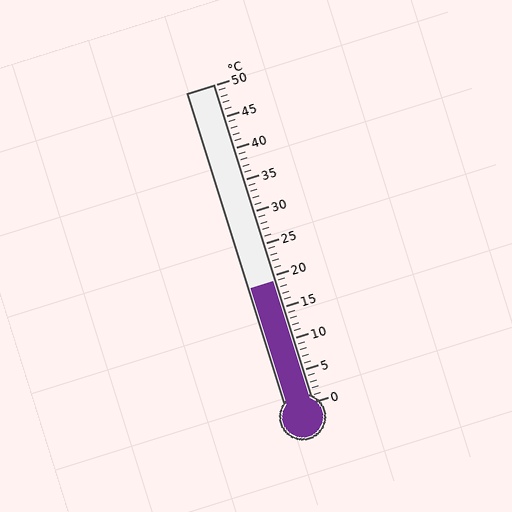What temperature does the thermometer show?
The thermometer shows approximately 19°C.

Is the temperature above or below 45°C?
The temperature is below 45°C.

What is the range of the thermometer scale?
The thermometer scale ranges from 0°C to 50°C.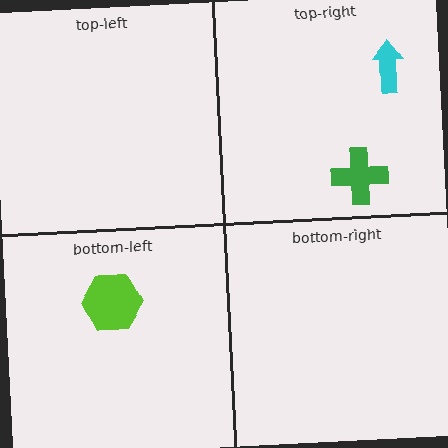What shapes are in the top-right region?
The cyan arrow, the green cross.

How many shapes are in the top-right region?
2.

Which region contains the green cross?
The top-right region.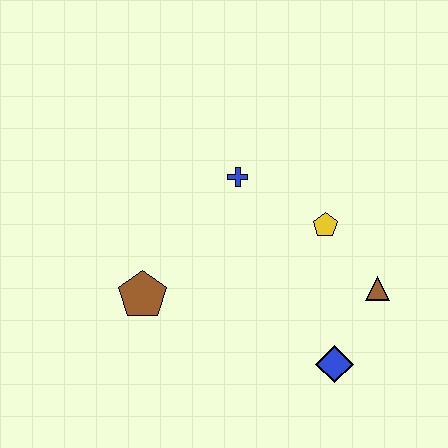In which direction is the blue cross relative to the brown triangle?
The blue cross is to the left of the brown triangle.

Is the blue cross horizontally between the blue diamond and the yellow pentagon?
No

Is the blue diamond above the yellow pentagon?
No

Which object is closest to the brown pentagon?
The blue cross is closest to the brown pentagon.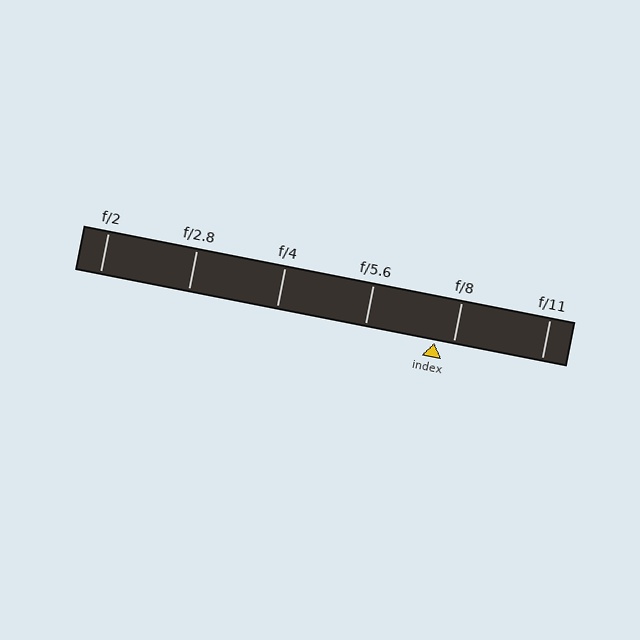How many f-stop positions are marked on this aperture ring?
There are 6 f-stop positions marked.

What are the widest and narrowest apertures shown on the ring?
The widest aperture shown is f/2 and the narrowest is f/11.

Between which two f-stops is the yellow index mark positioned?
The index mark is between f/5.6 and f/8.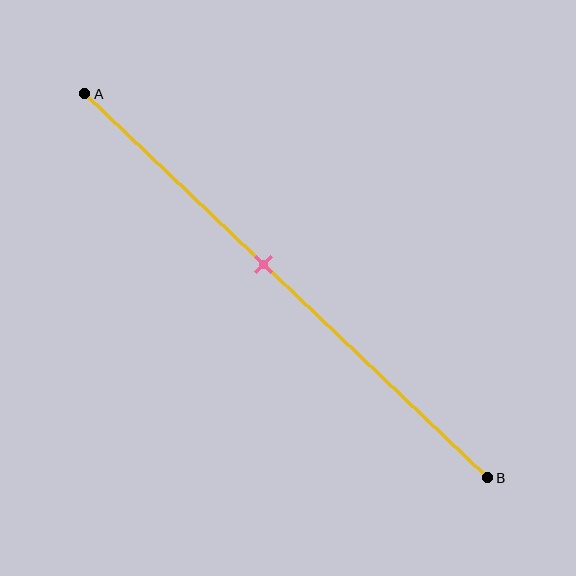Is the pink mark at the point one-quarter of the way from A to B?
No, the mark is at about 45% from A, not at the 25% one-quarter point.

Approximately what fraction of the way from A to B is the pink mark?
The pink mark is approximately 45% of the way from A to B.